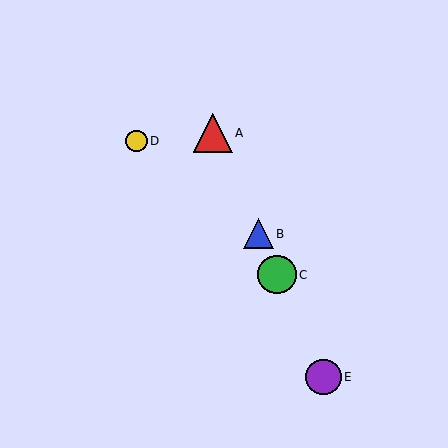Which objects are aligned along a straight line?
Objects A, B, C, E are aligned along a straight line.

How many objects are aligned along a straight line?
4 objects (A, B, C, E) are aligned along a straight line.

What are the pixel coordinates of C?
Object C is at (277, 275).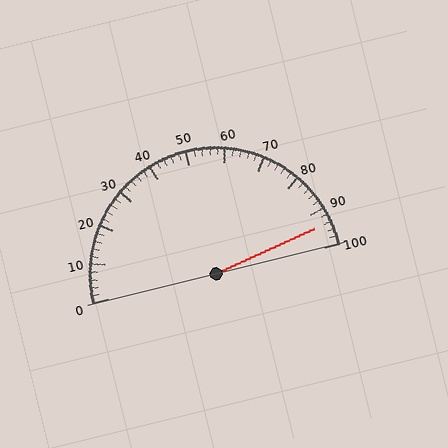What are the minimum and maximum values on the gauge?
The gauge ranges from 0 to 100.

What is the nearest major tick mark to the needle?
The nearest major tick mark is 90.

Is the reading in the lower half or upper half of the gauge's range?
The reading is in the upper half of the range (0 to 100).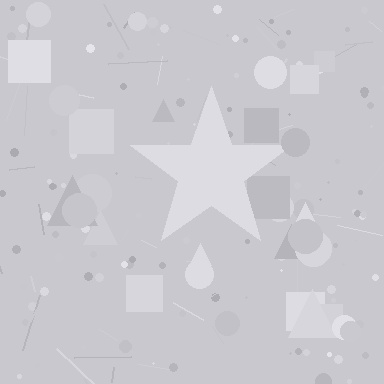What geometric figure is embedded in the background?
A star is embedded in the background.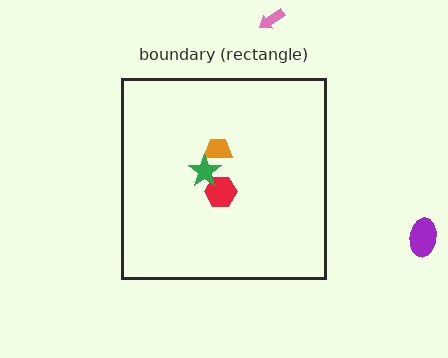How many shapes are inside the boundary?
3 inside, 2 outside.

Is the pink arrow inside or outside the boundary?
Outside.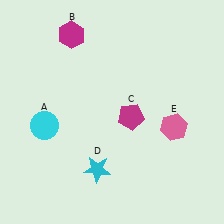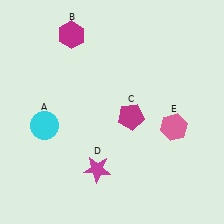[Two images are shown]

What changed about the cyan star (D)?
In Image 1, D is cyan. In Image 2, it changed to magenta.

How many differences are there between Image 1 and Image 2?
There is 1 difference between the two images.